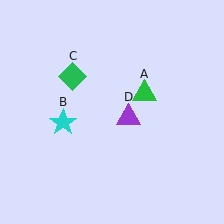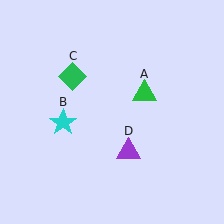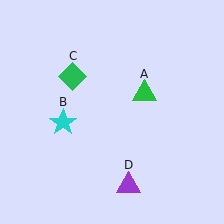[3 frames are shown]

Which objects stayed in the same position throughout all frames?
Green triangle (object A) and cyan star (object B) and green diamond (object C) remained stationary.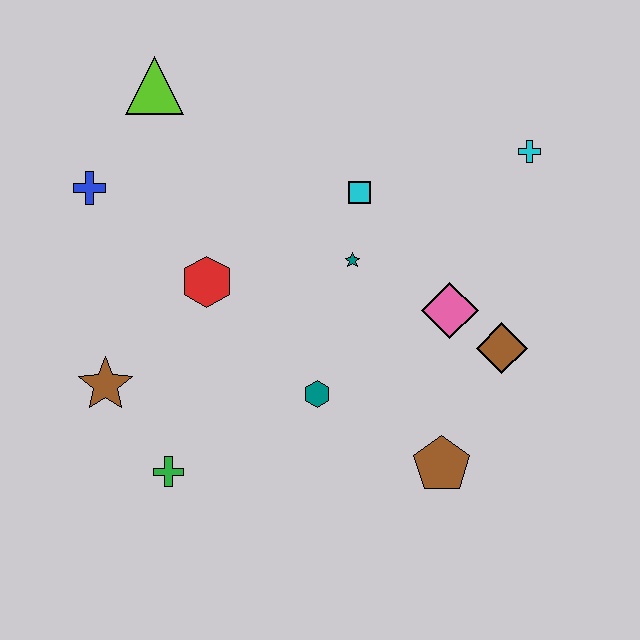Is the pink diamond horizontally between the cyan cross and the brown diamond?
No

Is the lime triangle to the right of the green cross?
No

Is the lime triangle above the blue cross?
Yes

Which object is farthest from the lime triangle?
The brown pentagon is farthest from the lime triangle.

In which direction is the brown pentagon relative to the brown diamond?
The brown pentagon is below the brown diamond.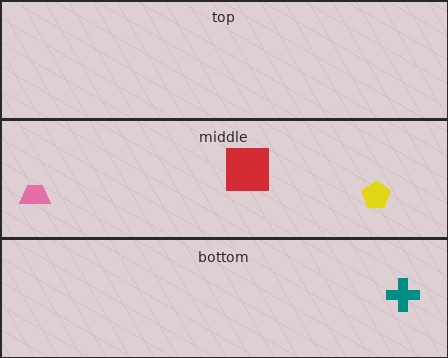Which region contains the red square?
The middle region.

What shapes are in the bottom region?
The teal cross.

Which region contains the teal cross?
The bottom region.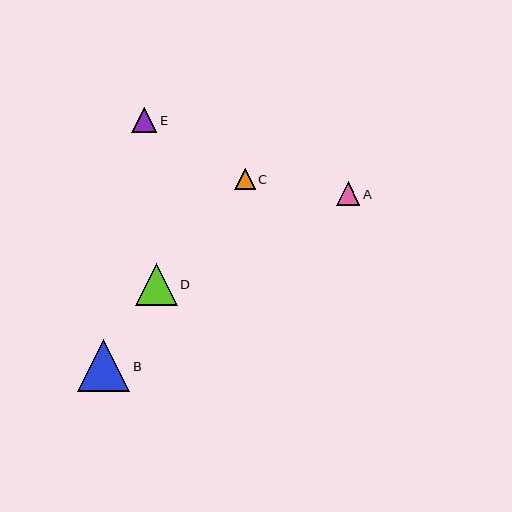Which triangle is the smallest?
Triangle C is the smallest with a size of approximately 21 pixels.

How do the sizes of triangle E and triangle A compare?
Triangle E and triangle A are approximately the same size.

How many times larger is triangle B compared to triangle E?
Triangle B is approximately 2.1 times the size of triangle E.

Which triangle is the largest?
Triangle B is the largest with a size of approximately 52 pixels.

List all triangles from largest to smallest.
From largest to smallest: B, D, E, A, C.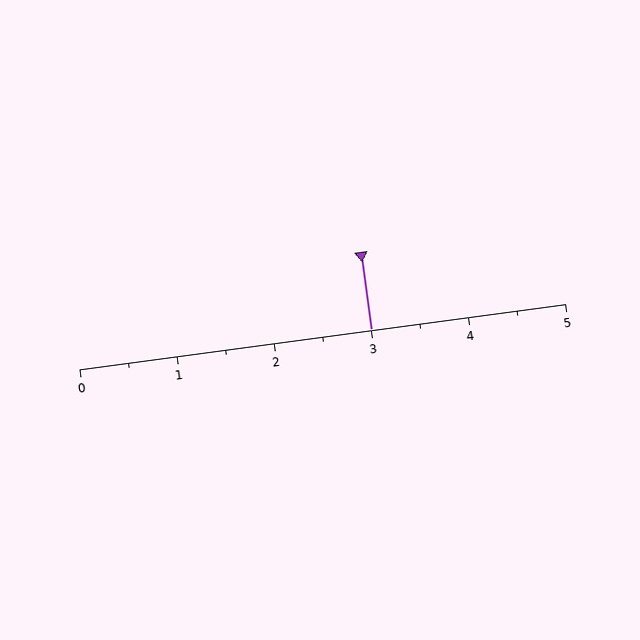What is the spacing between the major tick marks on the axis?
The major ticks are spaced 1 apart.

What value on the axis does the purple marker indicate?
The marker indicates approximately 3.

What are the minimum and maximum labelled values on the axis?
The axis runs from 0 to 5.